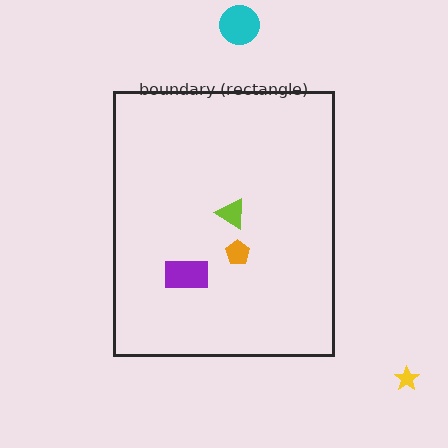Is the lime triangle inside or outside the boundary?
Inside.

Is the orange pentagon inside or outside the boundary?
Inside.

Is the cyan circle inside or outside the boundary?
Outside.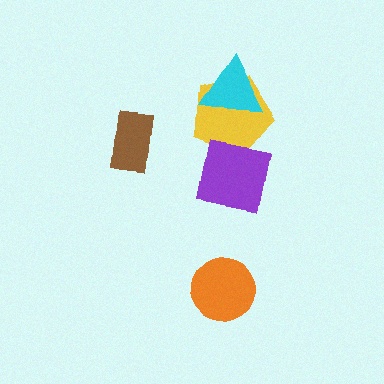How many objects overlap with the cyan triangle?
1 object overlaps with the cyan triangle.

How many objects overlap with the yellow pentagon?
2 objects overlap with the yellow pentagon.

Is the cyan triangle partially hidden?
No, no other shape covers it.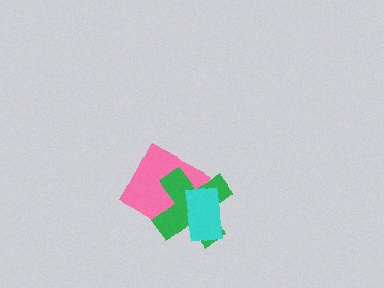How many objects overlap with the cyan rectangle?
2 objects overlap with the cyan rectangle.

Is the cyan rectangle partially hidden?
No, no other shape covers it.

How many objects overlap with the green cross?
2 objects overlap with the green cross.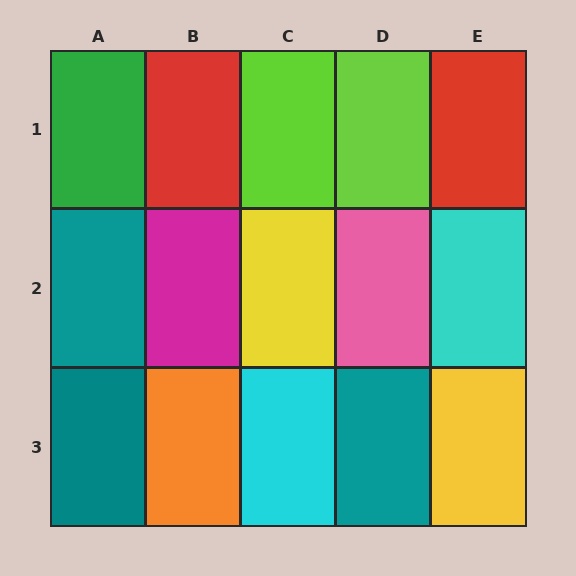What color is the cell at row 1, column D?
Lime.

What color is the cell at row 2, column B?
Magenta.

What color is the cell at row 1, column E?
Red.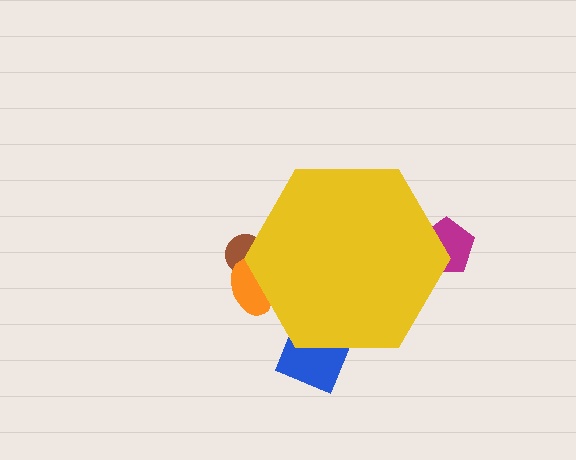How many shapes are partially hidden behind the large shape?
4 shapes are partially hidden.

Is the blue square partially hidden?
Yes, the blue square is partially hidden behind the yellow hexagon.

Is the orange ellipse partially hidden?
Yes, the orange ellipse is partially hidden behind the yellow hexagon.